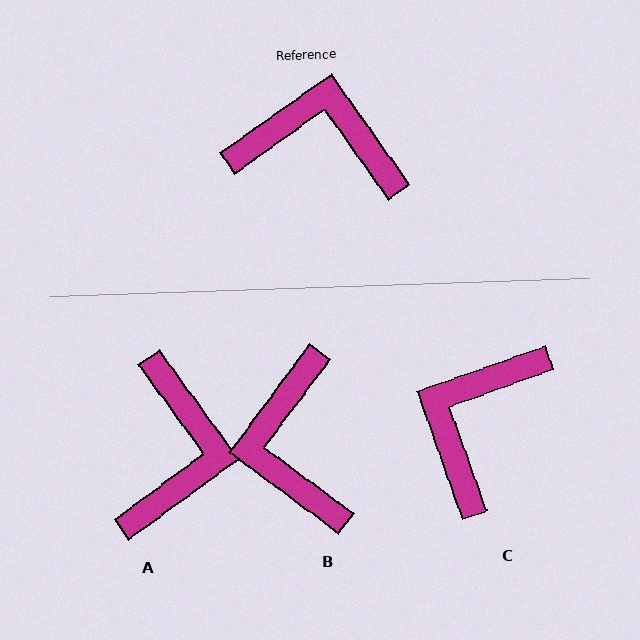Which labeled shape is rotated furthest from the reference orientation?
B, about 108 degrees away.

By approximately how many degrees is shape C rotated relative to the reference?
Approximately 74 degrees counter-clockwise.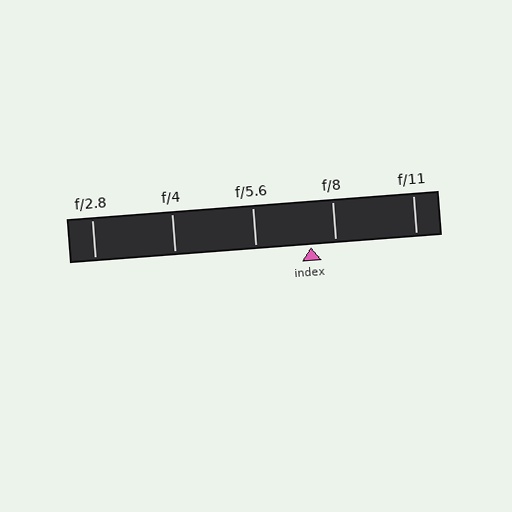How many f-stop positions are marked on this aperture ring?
There are 5 f-stop positions marked.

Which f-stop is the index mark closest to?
The index mark is closest to f/8.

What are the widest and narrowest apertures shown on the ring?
The widest aperture shown is f/2.8 and the narrowest is f/11.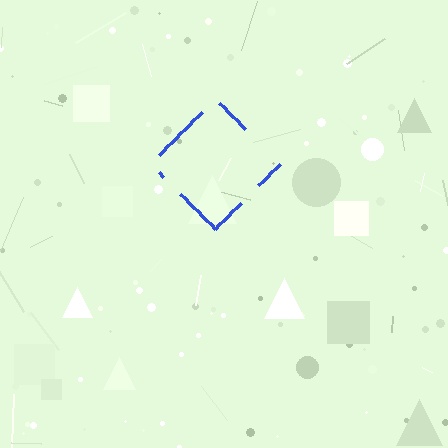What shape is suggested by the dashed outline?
The dashed outline suggests a diamond.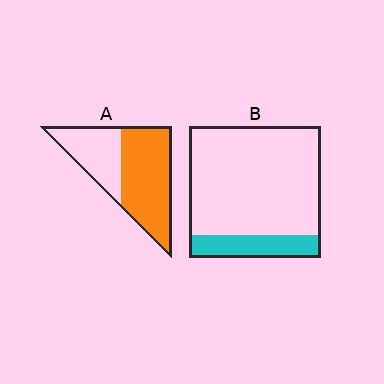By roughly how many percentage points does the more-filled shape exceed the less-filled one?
By roughly 45 percentage points (A over B).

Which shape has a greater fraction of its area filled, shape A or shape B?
Shape A.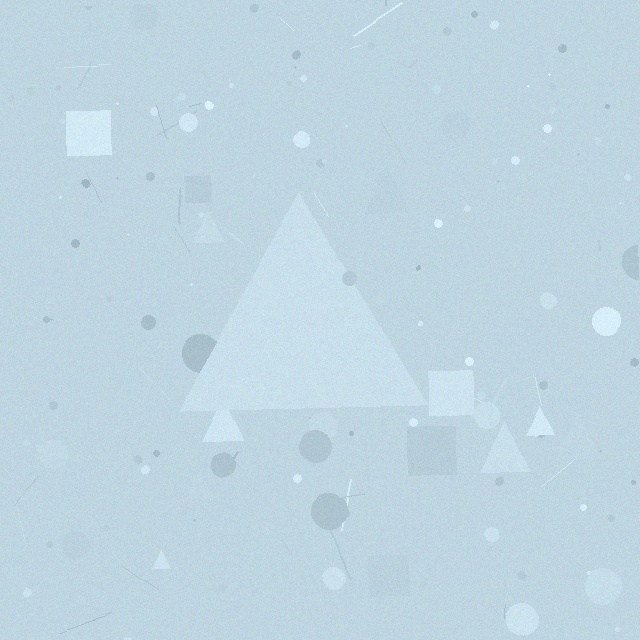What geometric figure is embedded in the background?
A triangle is embedded in the background.